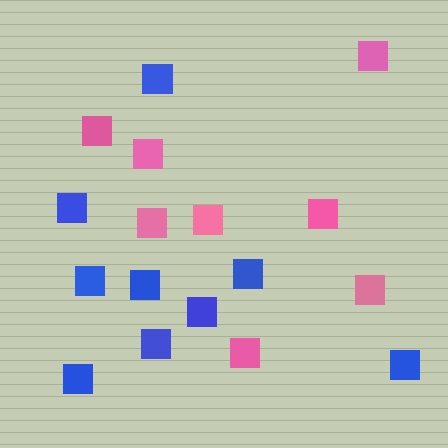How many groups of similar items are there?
There are 2 groups: one group of pink squares (8) and one group of blue squares (9).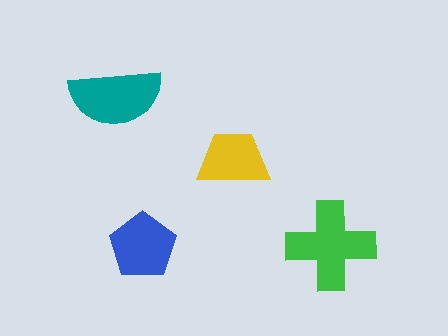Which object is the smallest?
The yellow trapezoid.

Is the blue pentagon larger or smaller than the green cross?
Smaller.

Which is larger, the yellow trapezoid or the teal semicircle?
The teal semicircle.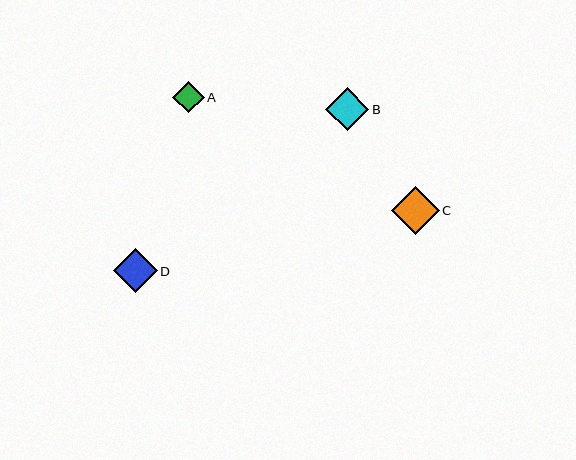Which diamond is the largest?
Diamond C is the largest with a size of approximately 48 pixels.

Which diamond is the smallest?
Diamond A is the smallest with a size of approximately 32 pixels.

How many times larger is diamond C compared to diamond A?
Diamond C is approximately 1.5 times the size of diamond A.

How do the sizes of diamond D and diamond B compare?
Diamond D and diamond B are approximately the same size.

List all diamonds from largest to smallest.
From largest to smallest: C, D, B, A.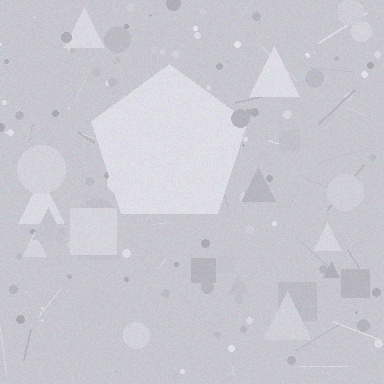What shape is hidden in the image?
A pentagon is hidden in the image.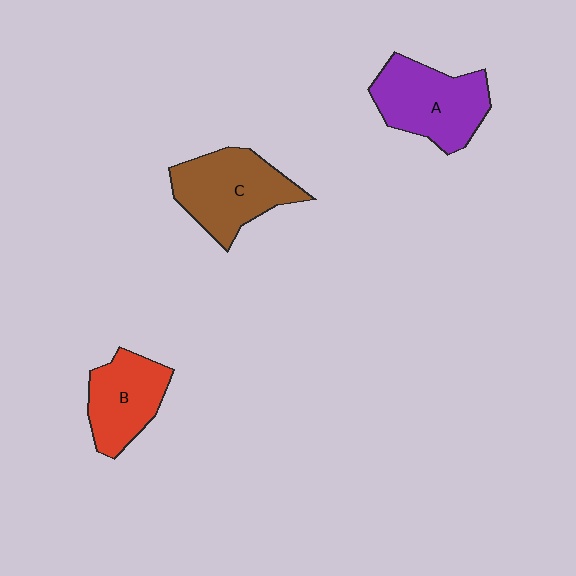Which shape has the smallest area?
Shape B (red).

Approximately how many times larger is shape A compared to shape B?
Approximately 1.3 times.